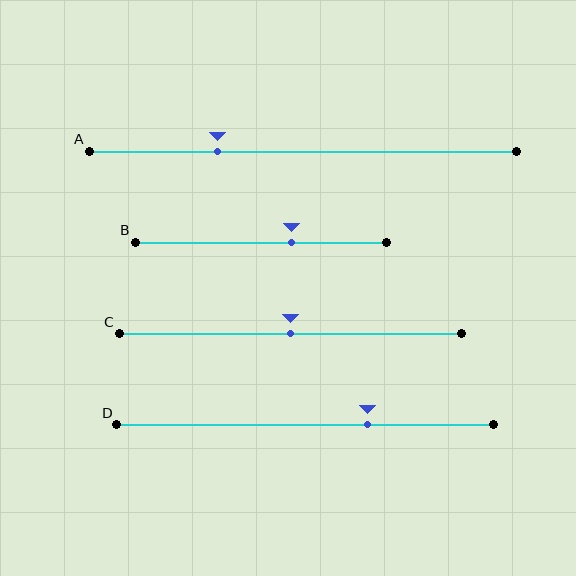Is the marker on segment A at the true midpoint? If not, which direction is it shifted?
No, the marker on segment A is shifted to the left by about 20% of the segment length.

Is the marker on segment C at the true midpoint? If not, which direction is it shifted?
Yes, the marker on segment C is at the true midpoint.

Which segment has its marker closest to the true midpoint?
Segment C has its marker closest to the true midpoint.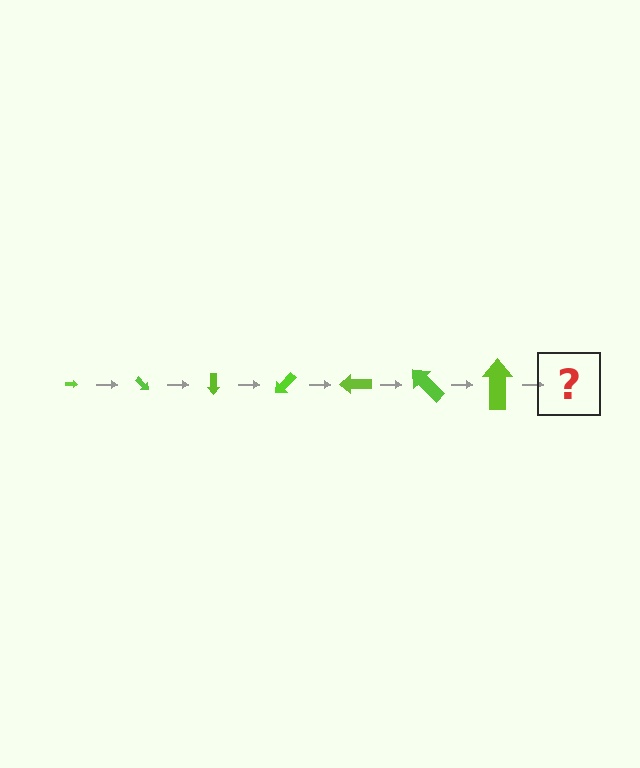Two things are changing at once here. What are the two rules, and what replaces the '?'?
The two rules are that the arrow grows larger each step and it rotates 45 degrees each step. The '?' should be an arrow, larger than the previous one and rotated 315 degrees from the start.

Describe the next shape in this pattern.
It should be an arrow, larger than the previous one and rotated 315 degrees from the start.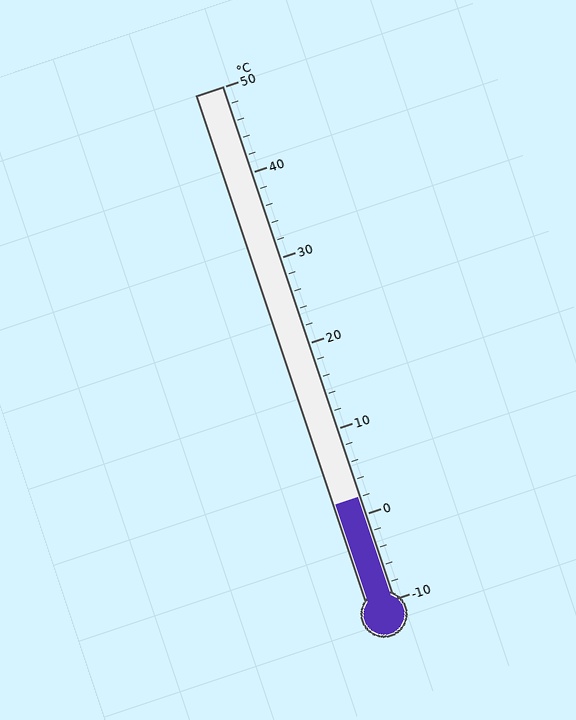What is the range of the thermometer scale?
The thermometer scale ranges from -10°C to 50°C.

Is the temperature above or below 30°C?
The temperature is below 30°C.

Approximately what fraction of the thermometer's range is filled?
The thermometer is filled to approximately 20% of its range.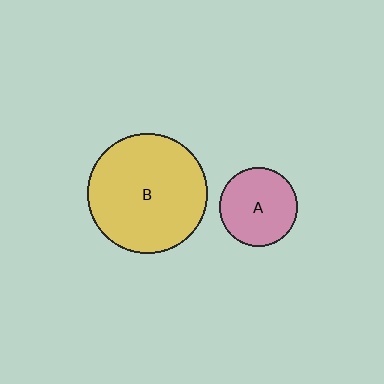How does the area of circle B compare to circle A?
Approximately 2.3 times.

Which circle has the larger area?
Circle B (yellow).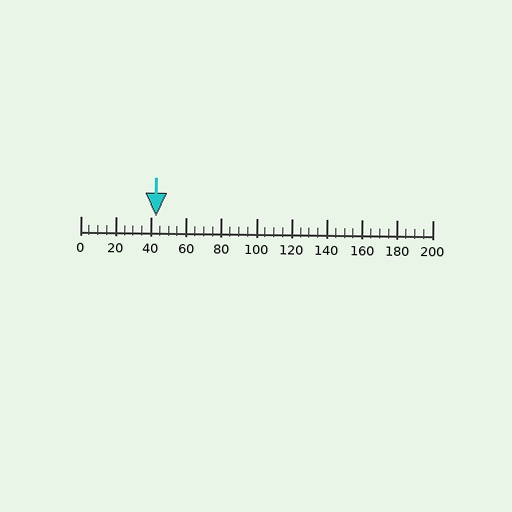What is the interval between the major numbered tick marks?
The major tick marks are spaced 20 units apart.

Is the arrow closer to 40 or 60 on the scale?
The arrow is closer to 40.